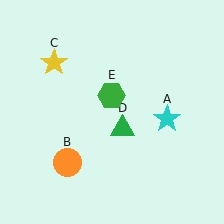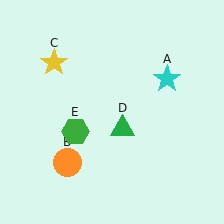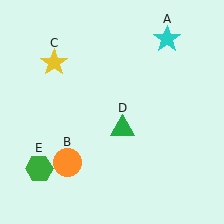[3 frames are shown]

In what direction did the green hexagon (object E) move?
The green hexagon (object E) moved down and to the left.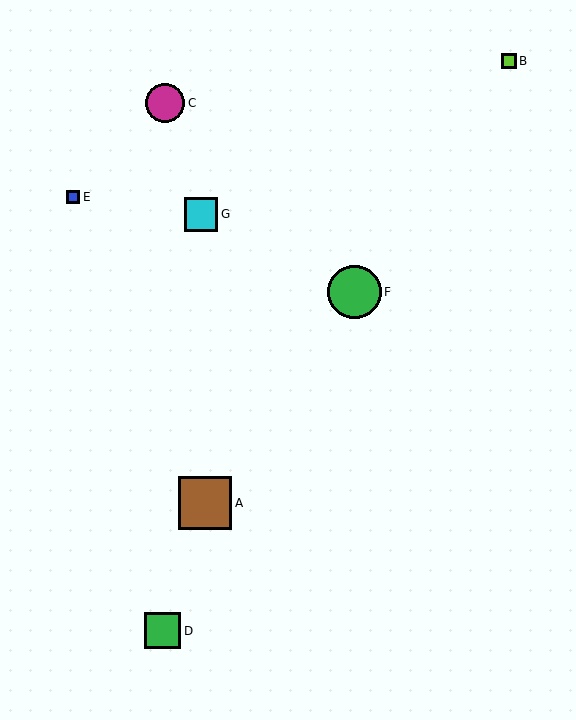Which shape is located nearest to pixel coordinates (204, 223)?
The cyan square (labeled G) at (201, 214) is nearest to that location.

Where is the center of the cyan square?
The center of the cyan square is at (201, 214).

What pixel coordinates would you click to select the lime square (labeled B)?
Click at (509, 61) to select the lime square B.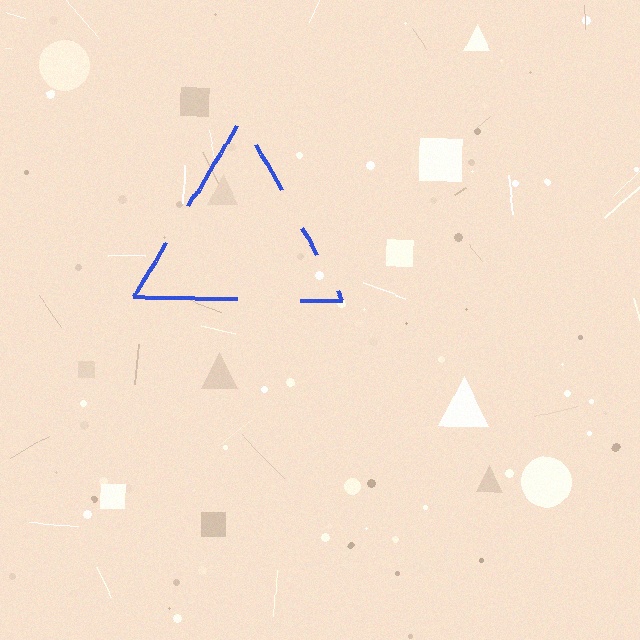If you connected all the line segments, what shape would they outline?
They would outline a triangle.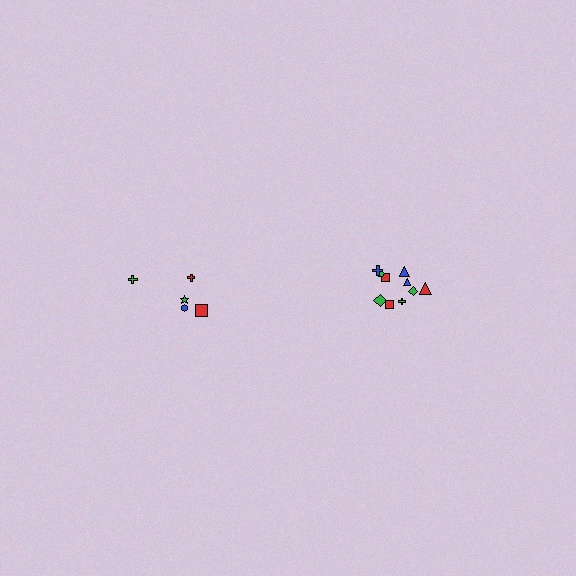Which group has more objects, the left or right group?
The right group.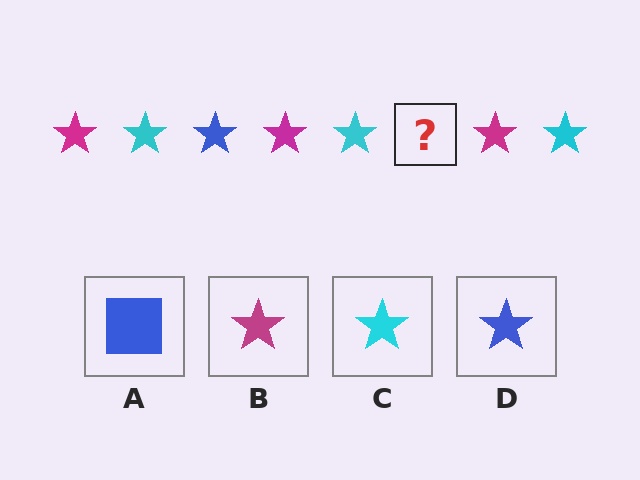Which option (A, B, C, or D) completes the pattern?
D.